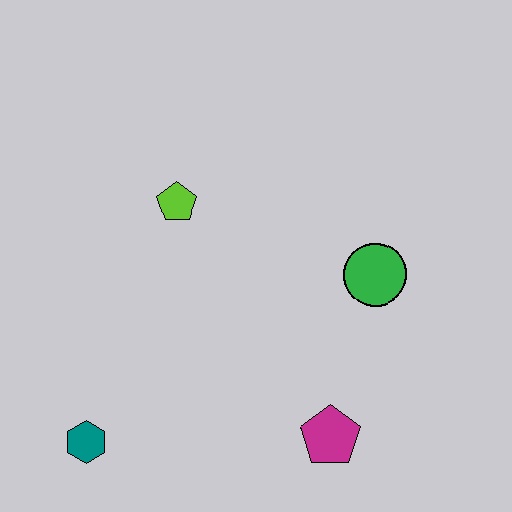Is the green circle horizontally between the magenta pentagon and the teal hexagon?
No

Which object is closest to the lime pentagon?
The green circle is closest to the lime pentagon.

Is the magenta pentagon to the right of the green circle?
No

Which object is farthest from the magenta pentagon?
The lime pentagon is farthest from the magenta pentagon.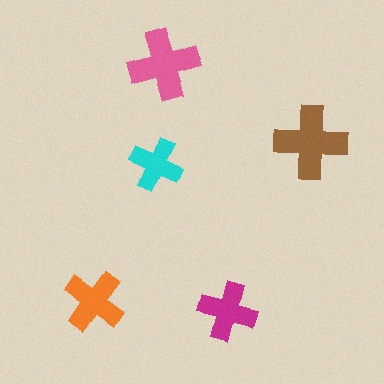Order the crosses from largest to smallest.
the brown one, the pink one, the orange one, the magenta one, the cyan one.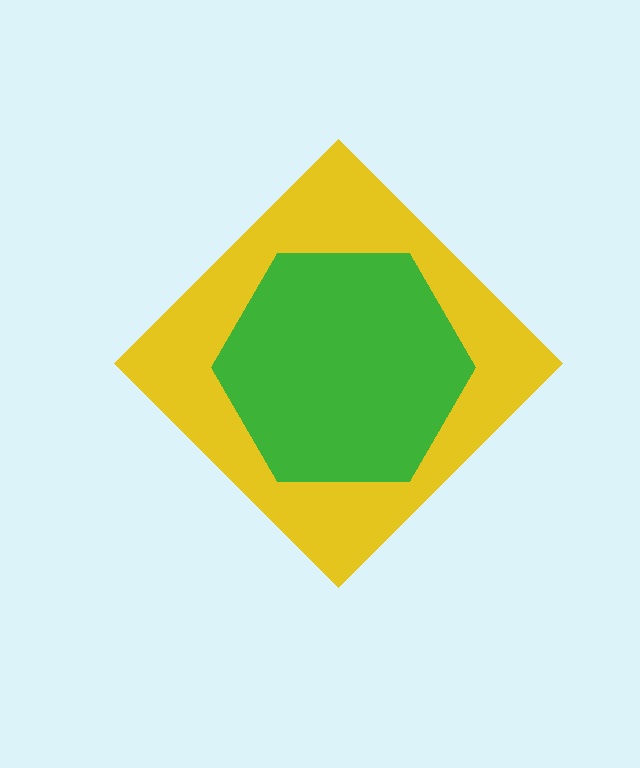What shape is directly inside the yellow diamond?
The green hexagon.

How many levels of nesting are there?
2.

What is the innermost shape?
The green hexagon.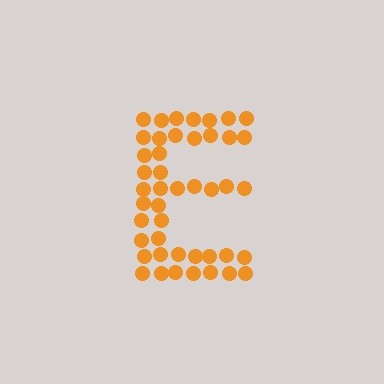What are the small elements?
The small elements are circles.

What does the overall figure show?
The overall figure shows the letter E.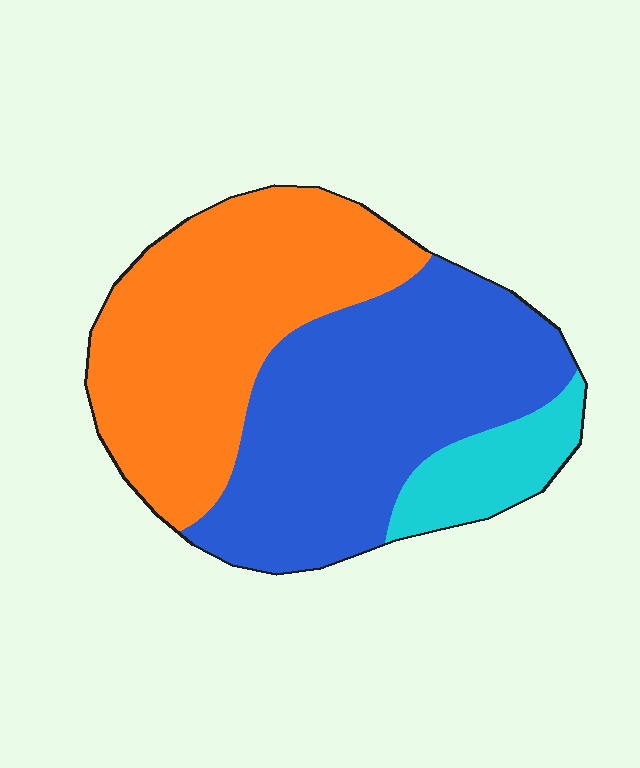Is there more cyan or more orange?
Orange.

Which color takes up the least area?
Cyan, at roughly 10%.